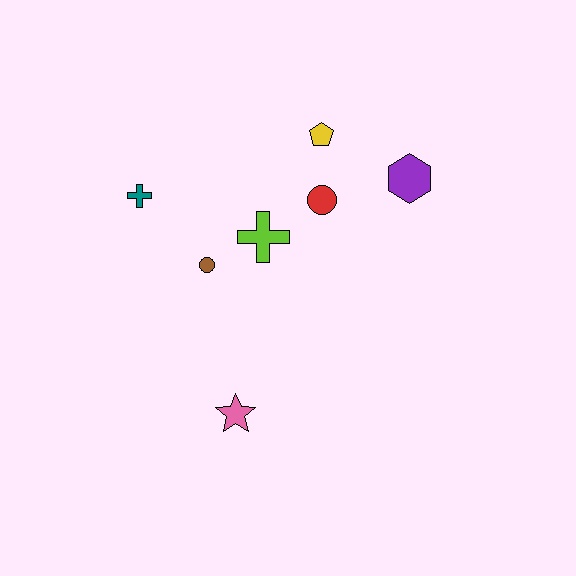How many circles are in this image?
There are 2 circles.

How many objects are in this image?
There are 7 objects.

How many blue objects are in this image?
There are no blue objects.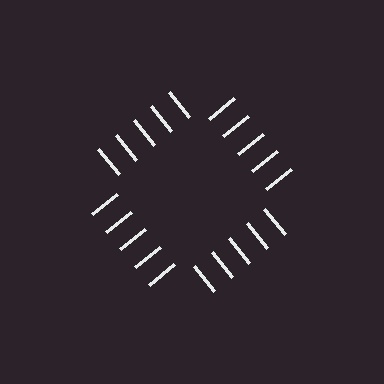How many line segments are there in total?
20 — 5 along each of the 4 edges.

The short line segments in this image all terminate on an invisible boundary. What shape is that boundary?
An illusory square — the line segments terminate on its edges but no continuous stroke is drawn.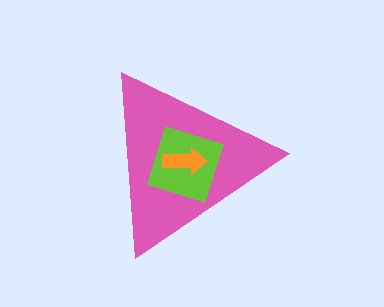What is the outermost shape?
The pink triangle.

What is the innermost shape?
The orange arrow.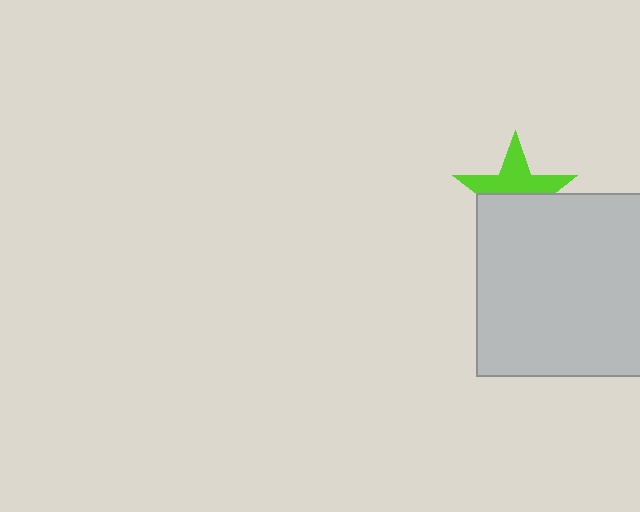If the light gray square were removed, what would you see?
You would see the complete lime star.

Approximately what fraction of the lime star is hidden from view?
Roughly 50% of the lime star is hidden behind the light gray square.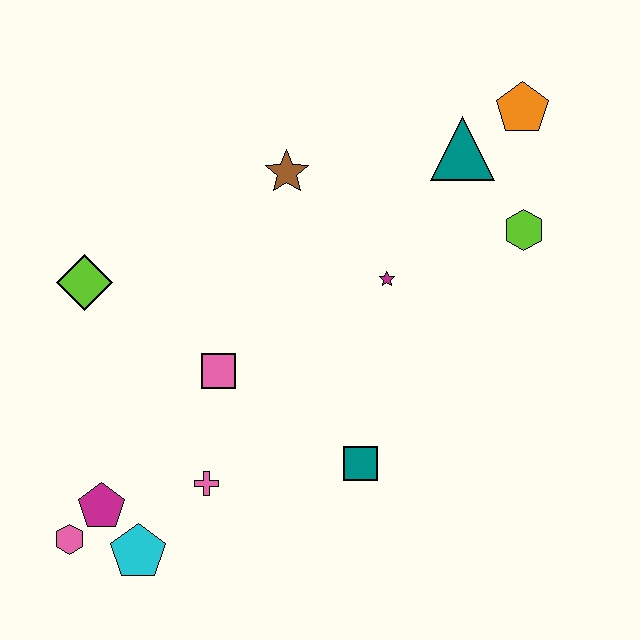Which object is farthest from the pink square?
The orange pentagon is farthest from the pink square.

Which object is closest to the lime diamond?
The pink square is closest to the lime diamond.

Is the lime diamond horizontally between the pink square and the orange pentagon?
No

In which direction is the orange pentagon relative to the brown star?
The orange pentagon is to the right of the brown star.